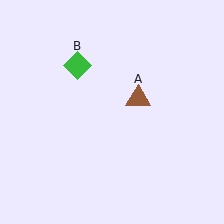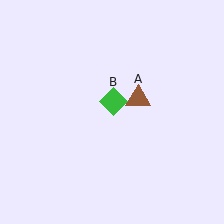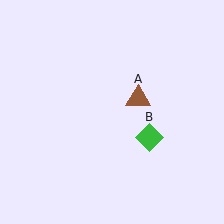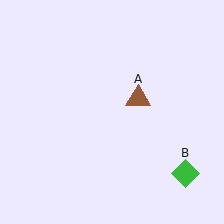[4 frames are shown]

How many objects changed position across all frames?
1 object changed position: green diamond (object B).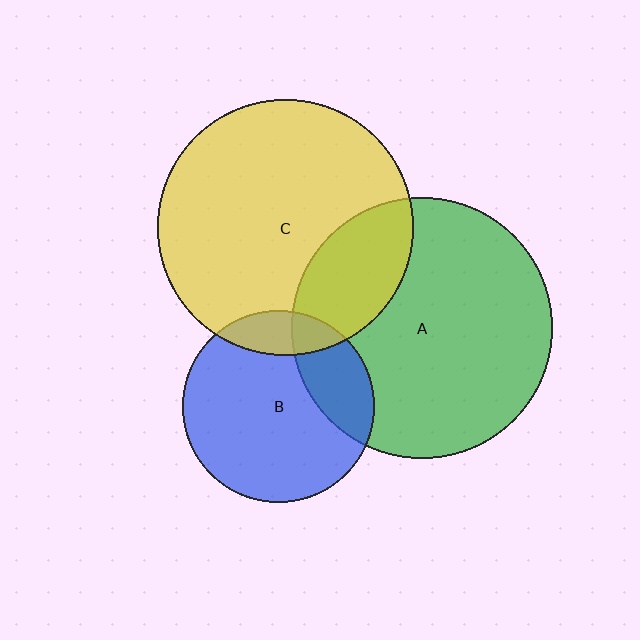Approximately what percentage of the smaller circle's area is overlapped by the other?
Approximately 25%.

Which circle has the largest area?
Circle A (green).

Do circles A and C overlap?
Yes.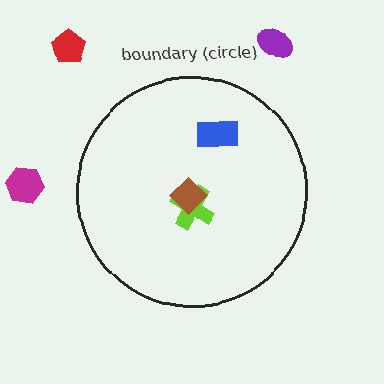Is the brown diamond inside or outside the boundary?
Inside.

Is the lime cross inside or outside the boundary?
Inside.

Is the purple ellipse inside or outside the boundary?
Outside.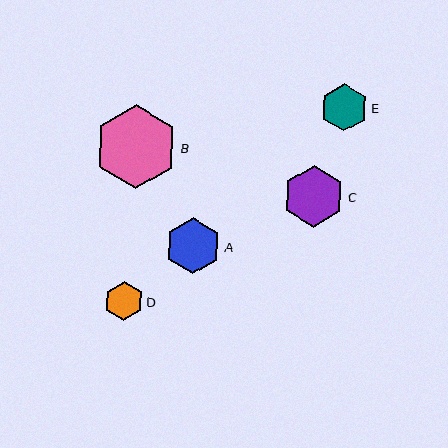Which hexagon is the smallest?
Hexagon D is the smallest with a size of approximately 39 pixels.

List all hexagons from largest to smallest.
From largest to smallest: B, C, A, E, D.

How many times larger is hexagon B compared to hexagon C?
Hexagon B is approximately 1.4 times the size of hexagon C.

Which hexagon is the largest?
Hexagon B is the largest with a size of approximately 83 pixels.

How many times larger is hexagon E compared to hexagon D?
Hexagon E is approximately 1.2 times the size of hexagon D.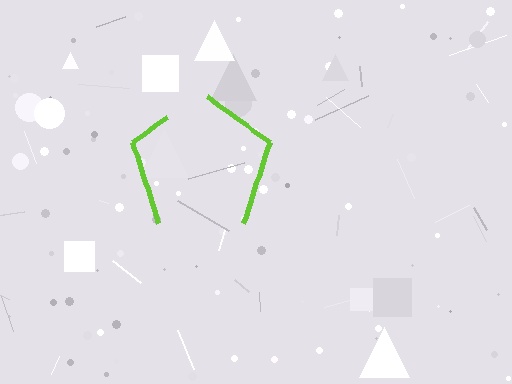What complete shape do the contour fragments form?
The contour fragments form a pentagon.